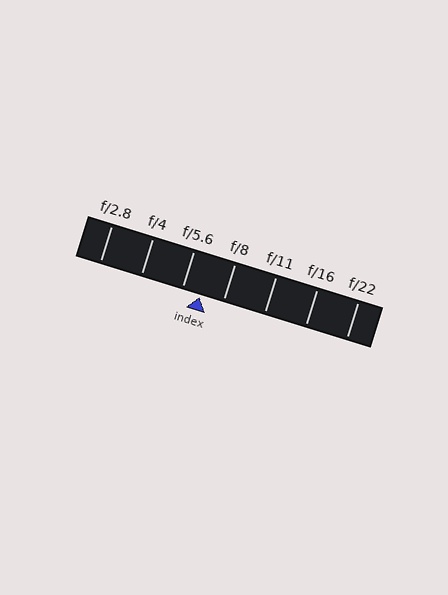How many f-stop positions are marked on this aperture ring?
There are 7 f-stop positions marked.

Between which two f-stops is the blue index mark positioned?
The index mark is between f/5.6 and f/8.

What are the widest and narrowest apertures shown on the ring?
The widest aperture shown is f/2.8 and the narrowest is f/22.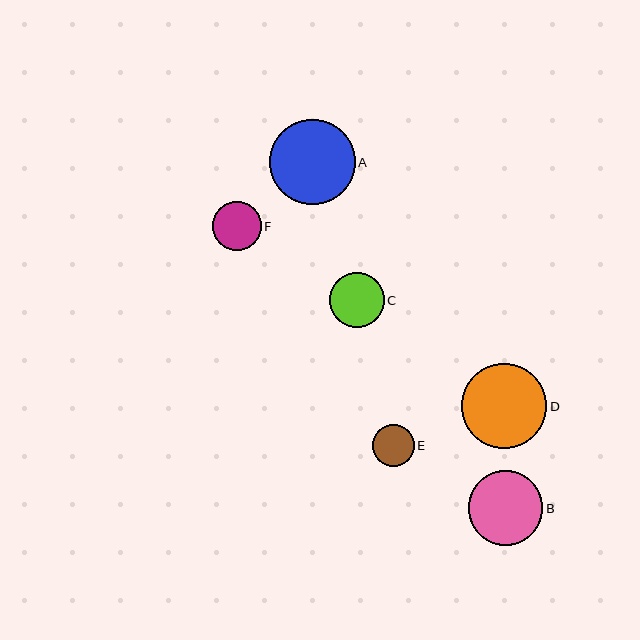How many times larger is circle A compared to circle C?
Circle A is approximately 1.6 times the size of circle C.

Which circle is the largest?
Circle D is the largest with a size of approximately 86 pixels.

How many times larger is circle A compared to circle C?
Circle A is approximately 1.6 times the size of circle C.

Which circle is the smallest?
Circle E is the smallest with a size of approximately 42 pixels.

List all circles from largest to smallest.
From largest to smallest: D, A, B, C, F, E.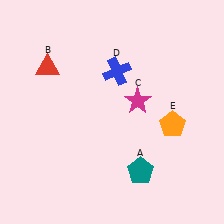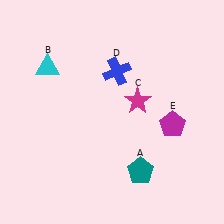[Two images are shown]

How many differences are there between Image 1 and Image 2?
There are 2 differences between the two images.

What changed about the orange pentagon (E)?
In Image 1, E is orange. In Image 2, it changed to magenta.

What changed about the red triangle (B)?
In Image 1, B is red. In Image 2, it changed to cyan.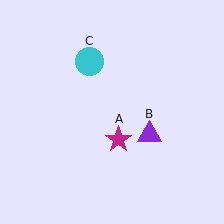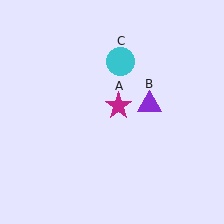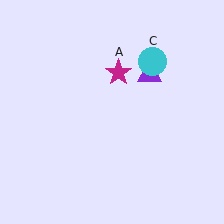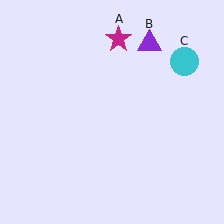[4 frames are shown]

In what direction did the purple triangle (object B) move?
The purple triangle (object B) moved up.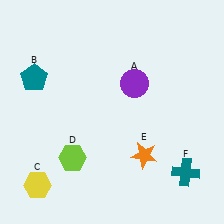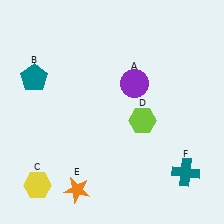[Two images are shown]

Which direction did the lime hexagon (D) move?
The lime hexagon (D) moved right.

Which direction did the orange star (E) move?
The orange star (E) moved left.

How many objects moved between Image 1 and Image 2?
2 objects moved between the two images.